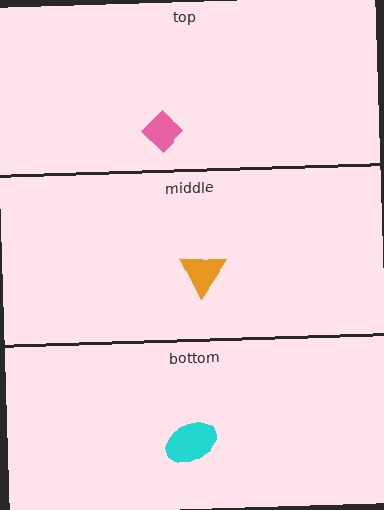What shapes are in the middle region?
The orange triangle.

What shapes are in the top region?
The pink diamond.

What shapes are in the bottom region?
The cyan ellipse.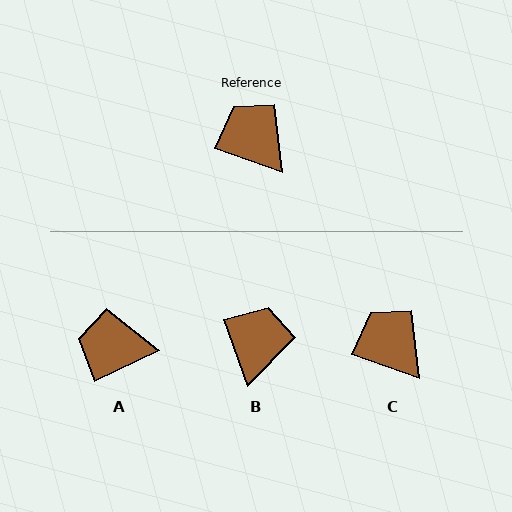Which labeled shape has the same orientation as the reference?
C.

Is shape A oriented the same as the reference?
No, it is off by about 45 degrees.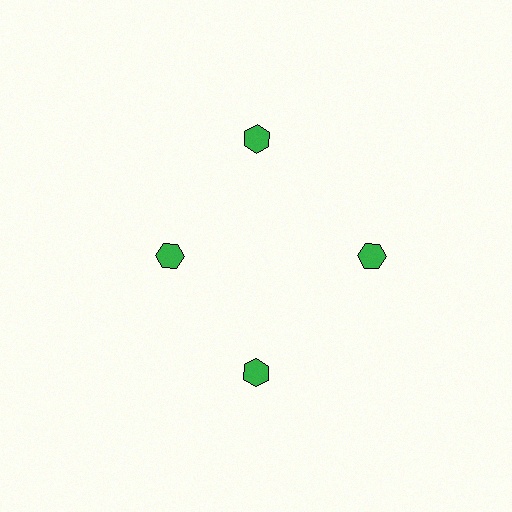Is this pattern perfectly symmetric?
No. The 4 green hexagons are arranged in a ring, but one element near the 9 o'clock position is pulled inward toward the center, breaking the 4-fold rotational symmetry.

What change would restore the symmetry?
The symmetry would be restored by moving it outward, back onto the ring so that all 4 hexagons sit at equal angles and equal distance from the center.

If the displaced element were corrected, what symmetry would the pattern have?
It would have 4-fold rotational symmetry — the pattern would map onto itself every 90 degrees.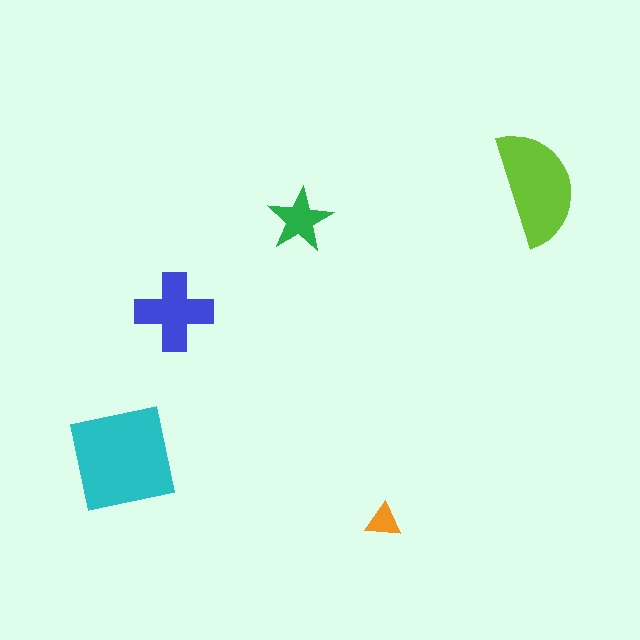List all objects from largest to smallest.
The cyan square, the lime semicircle, the blue cross, the green star, the orange triangle.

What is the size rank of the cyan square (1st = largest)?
1st.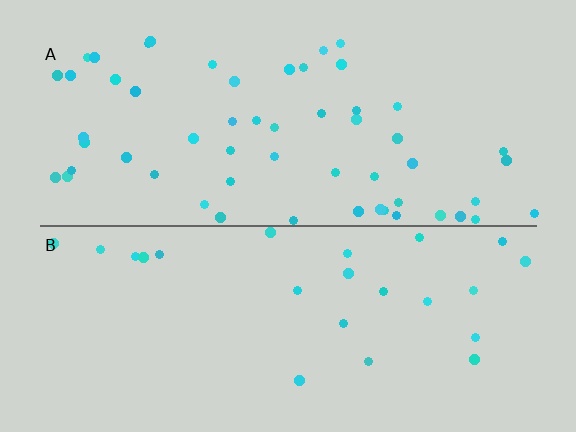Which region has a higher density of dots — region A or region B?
A (the top).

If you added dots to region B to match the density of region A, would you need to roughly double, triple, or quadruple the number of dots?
Approximately double.